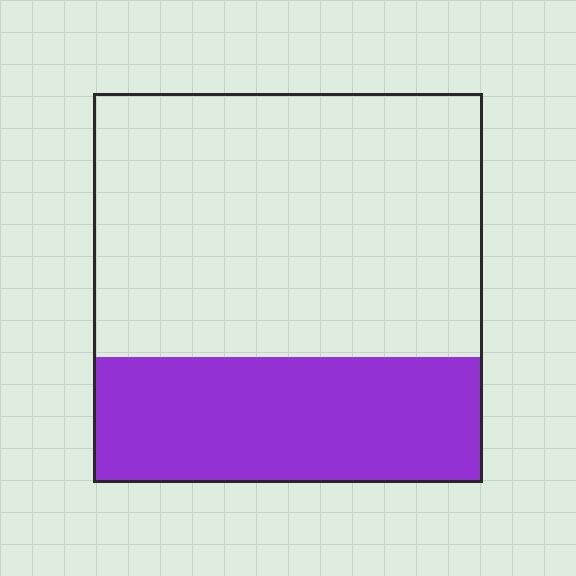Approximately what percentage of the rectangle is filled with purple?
Approximately 30%.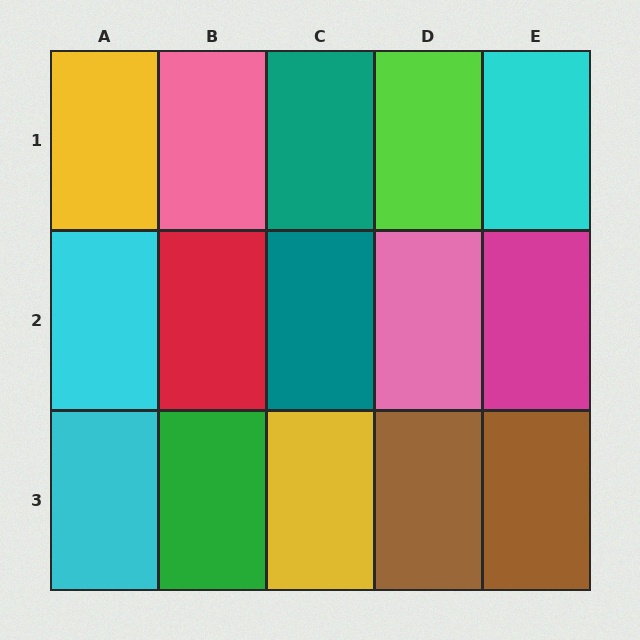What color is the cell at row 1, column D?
Lime.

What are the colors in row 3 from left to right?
Cyan, green, yellow, brown, brown.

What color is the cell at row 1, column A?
Yellow.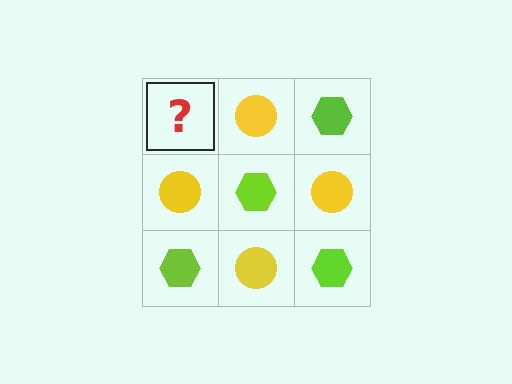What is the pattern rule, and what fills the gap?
The rule is that it alternates lime hexagon and yellow circle in a checkerboard pattern. The gap should be filled with a lime hexagon.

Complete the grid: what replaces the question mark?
The question mark should be replaced with a lime hexagon.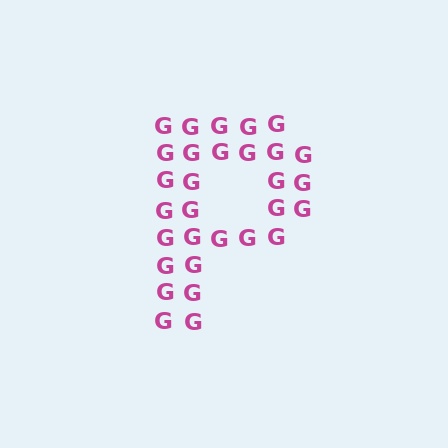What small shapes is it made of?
It is made of small letter G's.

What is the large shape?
The large shape is the letter P.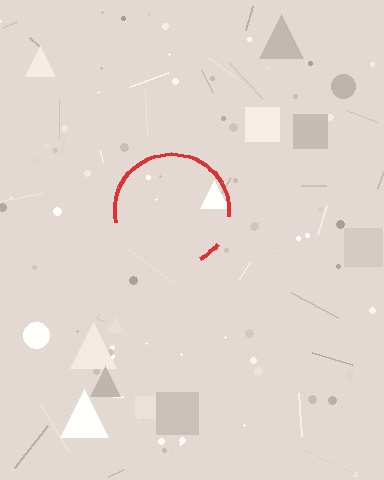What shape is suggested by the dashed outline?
The dashed outline suggests a circle.